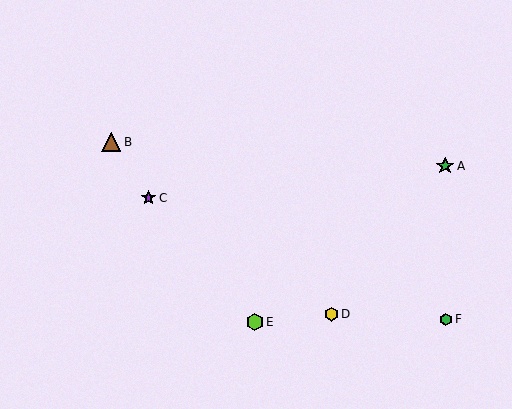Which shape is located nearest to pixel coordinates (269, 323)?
The lime hexagon (labeled E) at (255, 322) is nearest to that location.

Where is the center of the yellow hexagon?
The center of the yellow hexagon is at (331, 314).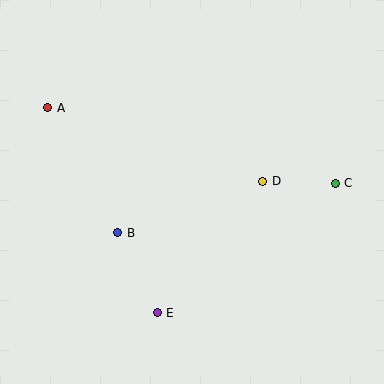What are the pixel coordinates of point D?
Point D is at (263, 181).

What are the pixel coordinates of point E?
Point E is at (157, 313).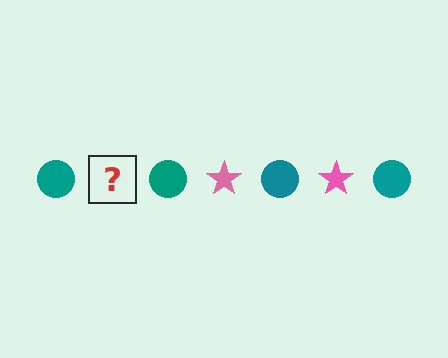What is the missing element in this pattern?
The missing element is a pink star.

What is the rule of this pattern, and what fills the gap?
The rule is that the pattern alternates between teal circle and pink star. The gap should be filled with a pink star.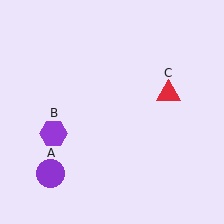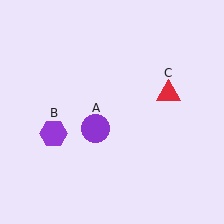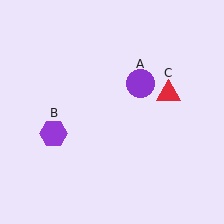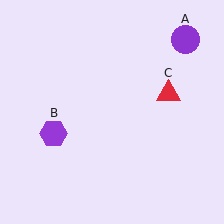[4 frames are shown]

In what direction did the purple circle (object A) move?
The purple circle (object A) moved up and to the right.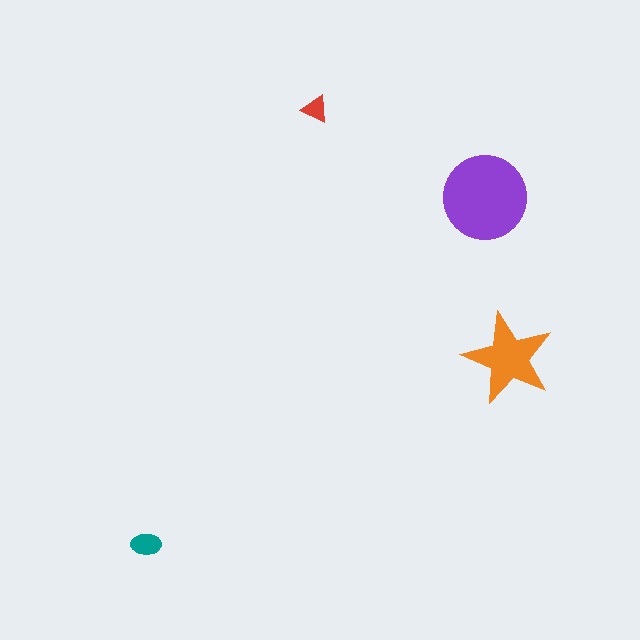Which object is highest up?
The red triangle is topmost.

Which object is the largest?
The purple circle.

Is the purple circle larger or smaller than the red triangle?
Larger.